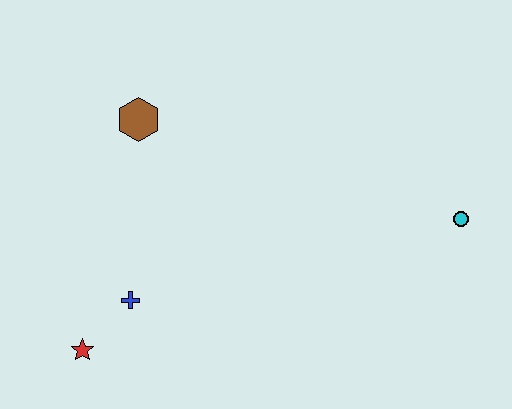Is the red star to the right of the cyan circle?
No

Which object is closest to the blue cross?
The red star is closest to the blue cross.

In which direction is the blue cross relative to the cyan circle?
The blue cross is to the left of the cyan circle.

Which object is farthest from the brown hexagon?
The cyan circle is farthest from the brown hexagon.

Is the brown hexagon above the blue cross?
Yes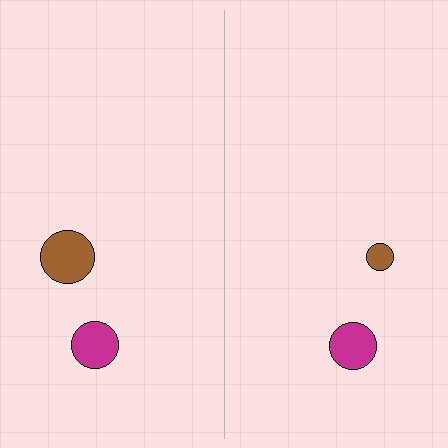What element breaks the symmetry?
The brown circle on the right side has a different size than its mirror counterpart.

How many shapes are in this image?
There are 4 shapes in this image.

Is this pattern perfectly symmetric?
No, the pattern is not perfectly symmetric. The brown circle on the right side has a different size than its mirror counterpart.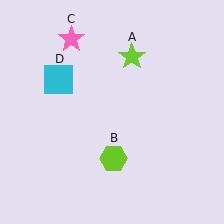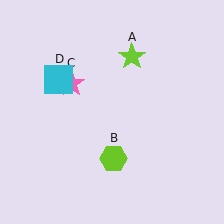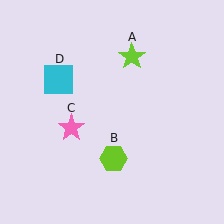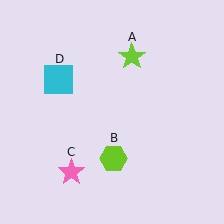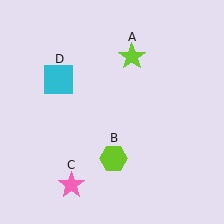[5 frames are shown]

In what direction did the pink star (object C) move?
The pink star (object C) moved down.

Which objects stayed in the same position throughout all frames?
Lime star (object A) and lime hexagon (object B) and cyan square (object D) remained stationary.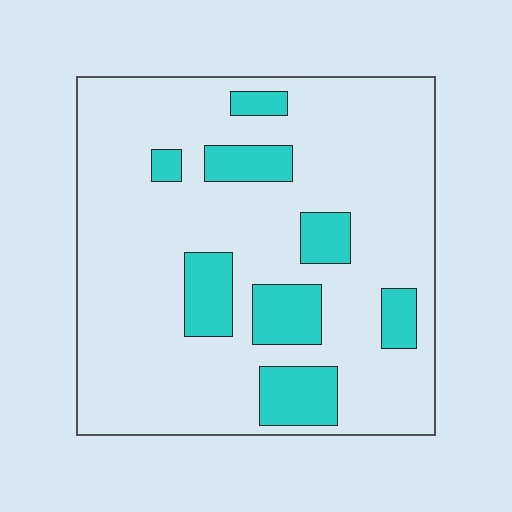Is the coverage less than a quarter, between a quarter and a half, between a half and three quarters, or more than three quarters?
Less than a quarter.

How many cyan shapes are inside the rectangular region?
8.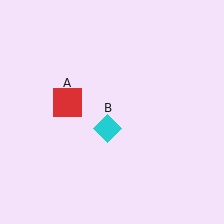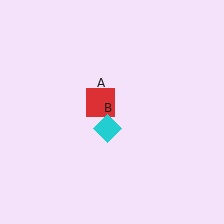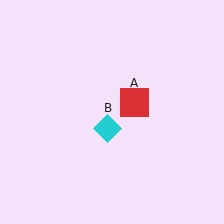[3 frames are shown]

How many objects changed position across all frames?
1 object changed position: red square (object A).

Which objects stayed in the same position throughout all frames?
Cyan diamond (object B) remained stationary.